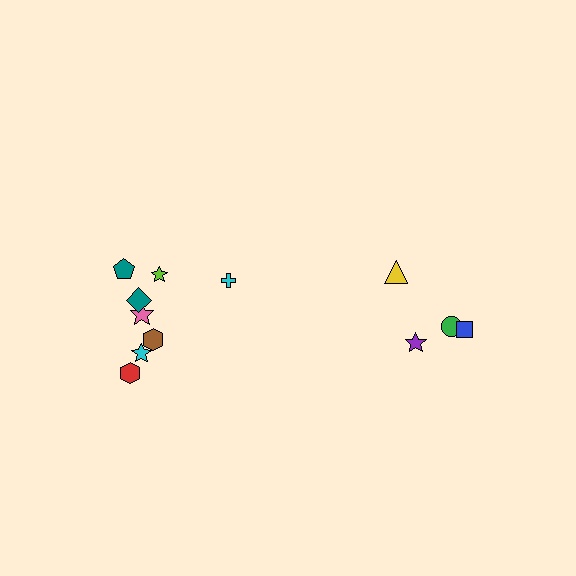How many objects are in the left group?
There are 8 objects.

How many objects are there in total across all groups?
There are 12 objects.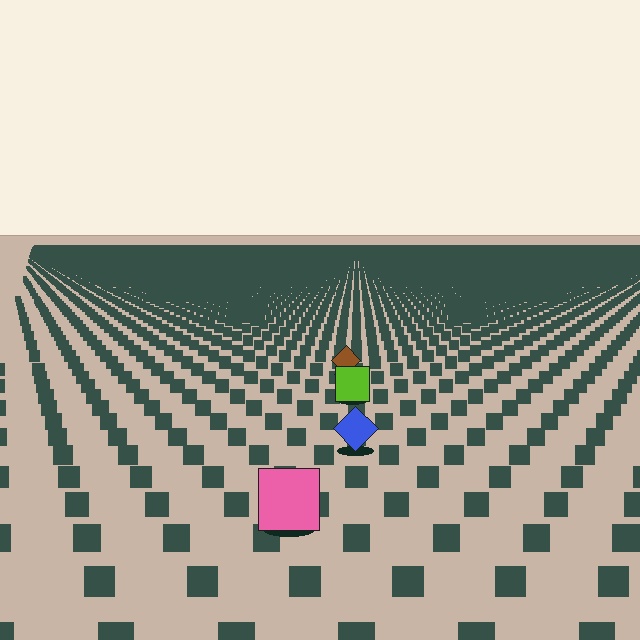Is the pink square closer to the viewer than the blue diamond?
Yes. The pink square is closer — you can tell from the texture gradient: the ground texture is coarser near it.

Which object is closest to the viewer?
The pink square is closest. The texture marks near it are larger and more spread out.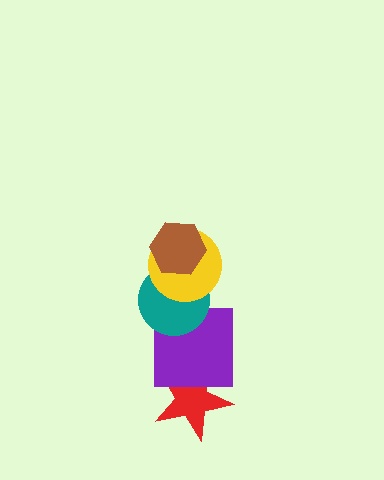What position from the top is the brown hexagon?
The brown hexagon is 1st from the top.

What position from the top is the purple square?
The purple square is 4th from the top.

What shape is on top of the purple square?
The teal circle is on top of the purple square.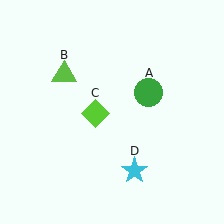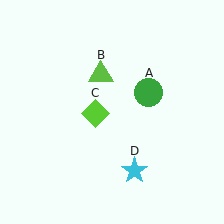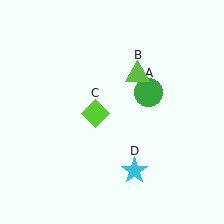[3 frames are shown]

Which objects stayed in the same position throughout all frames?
Green circle (object A) and lime diamond (object C) and cyan star (object D) remained stationary.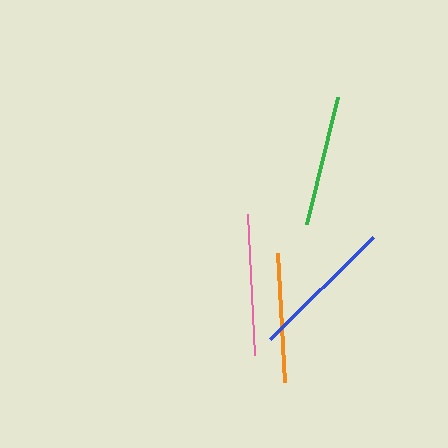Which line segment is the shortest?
The orange line is the shortest at approximately 130 pixels.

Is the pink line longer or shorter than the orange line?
The pink line is longer than the orange line.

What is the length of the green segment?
The green segment is approximately 131 pixels long.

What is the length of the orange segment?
The orange segment is approximately 130 pixels long.